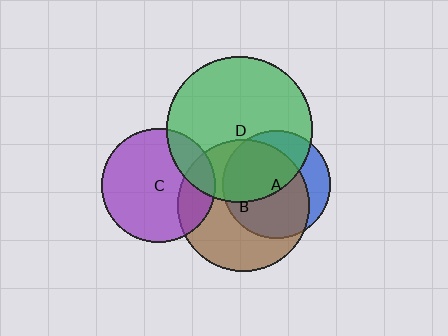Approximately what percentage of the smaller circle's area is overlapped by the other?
Approximately 50%.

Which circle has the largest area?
Circle D (green).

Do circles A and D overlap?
Yes.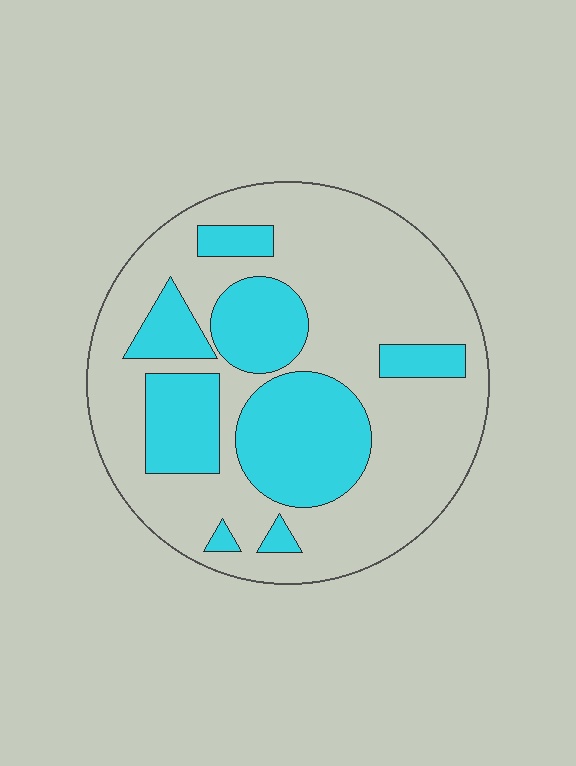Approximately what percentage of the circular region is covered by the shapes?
Approximately 30%.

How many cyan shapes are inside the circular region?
8.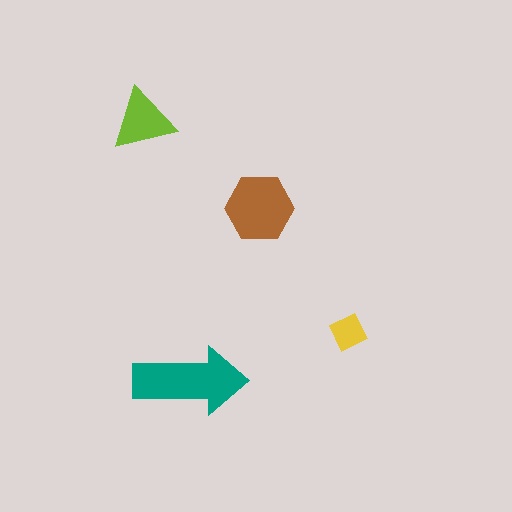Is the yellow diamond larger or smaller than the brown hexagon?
Smaller.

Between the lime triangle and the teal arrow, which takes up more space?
The teal arrow.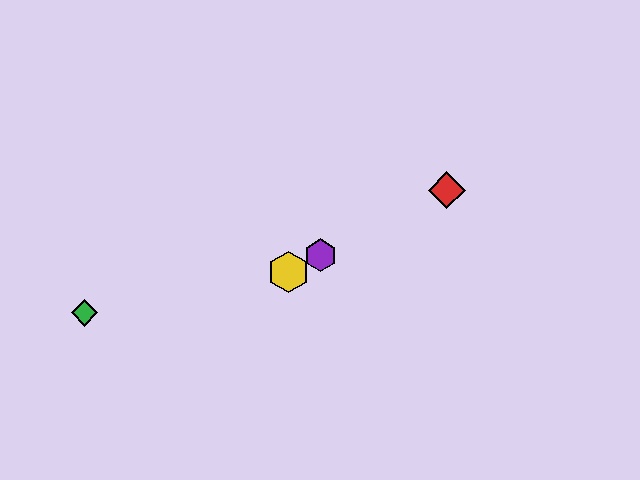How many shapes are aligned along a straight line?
4 shapes (the red diamond, the blue circle, the yellow hexagon, the purple hexagon) are aligned along a straight line.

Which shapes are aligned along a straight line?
The red diamond, the blue circle, the yellow hexagon, the purple hexagon are aligned along a straight line.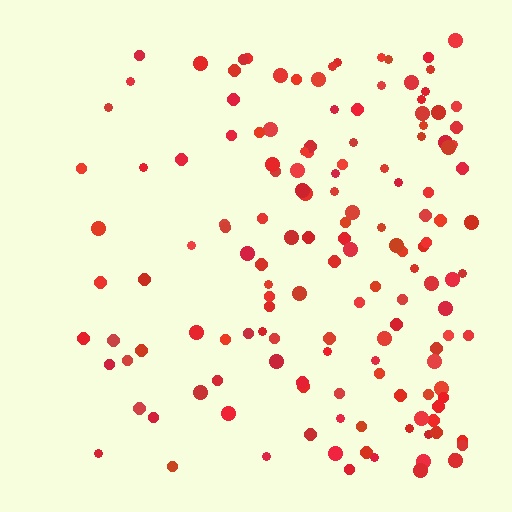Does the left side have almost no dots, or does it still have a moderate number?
Still a moderate number, just noticeably fewer than the right.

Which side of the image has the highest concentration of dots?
The right.